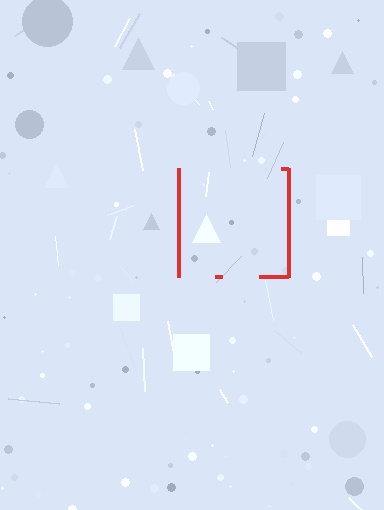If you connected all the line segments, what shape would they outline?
They would outline a square.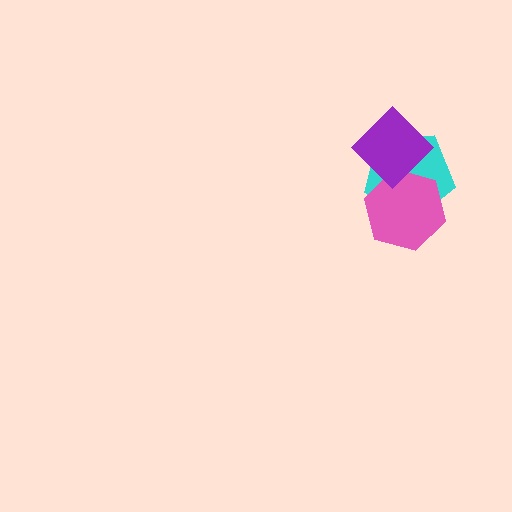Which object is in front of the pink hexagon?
The purple diamond is in front of the pink hexagon.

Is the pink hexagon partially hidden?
Yes, it is partially covered by another shape.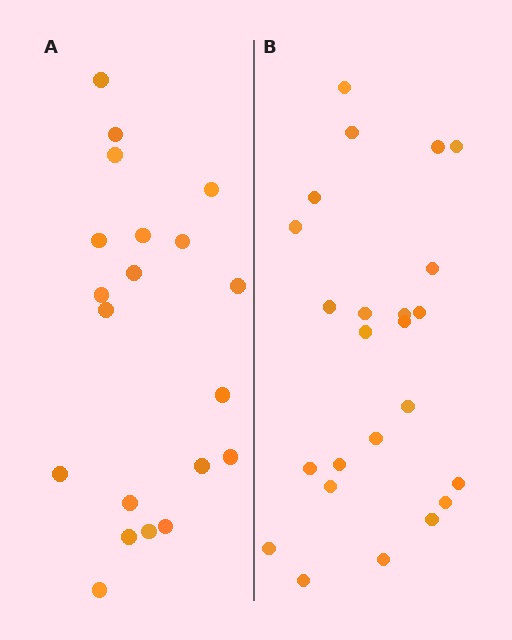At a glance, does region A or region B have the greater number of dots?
Region B (the right region) has more dots.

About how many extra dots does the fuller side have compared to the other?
Region B has about 4 more dots than region A.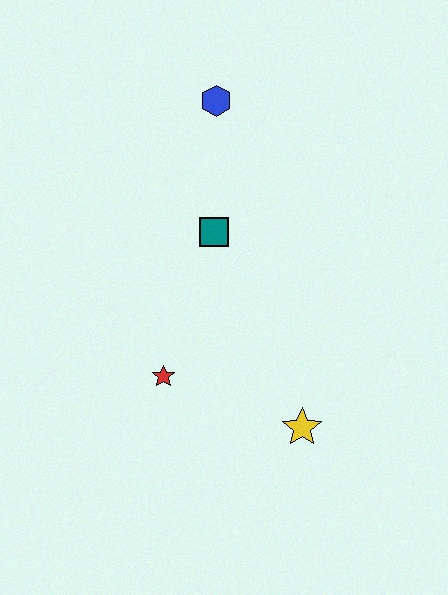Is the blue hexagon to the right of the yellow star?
No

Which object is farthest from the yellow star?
The blue hexagon is farthest from the yellow star.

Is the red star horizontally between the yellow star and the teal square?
No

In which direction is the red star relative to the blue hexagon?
The red star is below the blue hexagon.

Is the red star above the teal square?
No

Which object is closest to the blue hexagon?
The teal square is closest to the blue hexagon.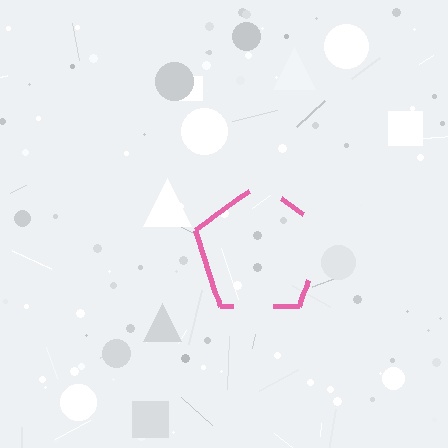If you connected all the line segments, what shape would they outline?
They would outline a pentagon.